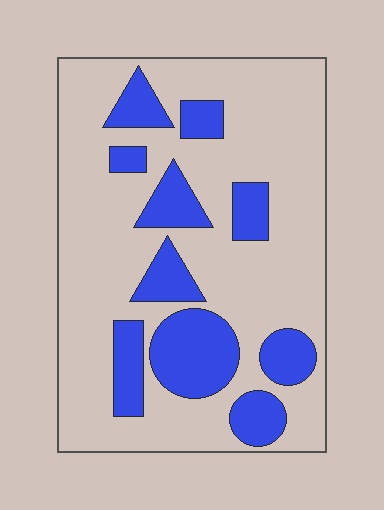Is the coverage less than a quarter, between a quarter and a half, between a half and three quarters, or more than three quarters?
Between a quarter and a half.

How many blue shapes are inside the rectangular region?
10.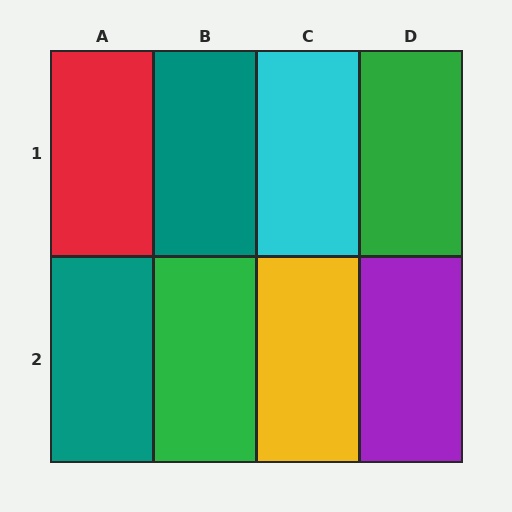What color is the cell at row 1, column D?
Green.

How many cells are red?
1 cell is red.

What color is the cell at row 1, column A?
Red.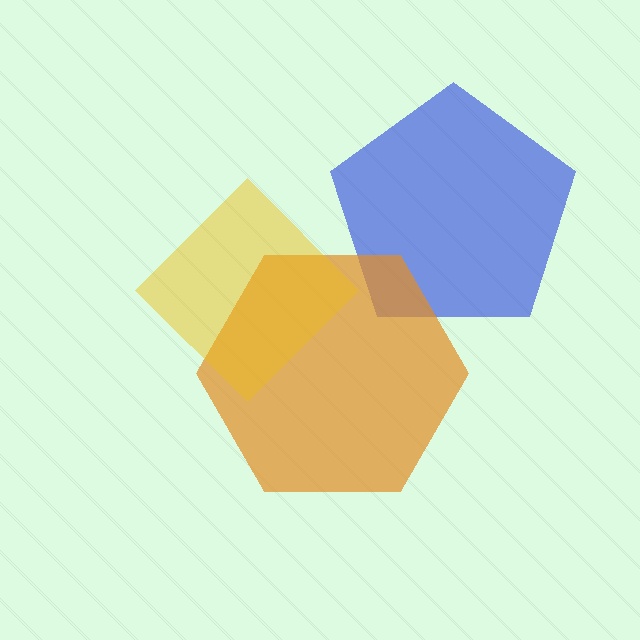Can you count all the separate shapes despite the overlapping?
Yes, there are 3 separate shapes.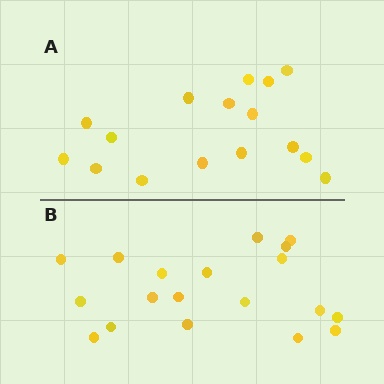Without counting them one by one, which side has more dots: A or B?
Region B (the bottom region) has more dots.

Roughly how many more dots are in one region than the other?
Region B has just a few more — roughly 2 or 3 more dots than region A.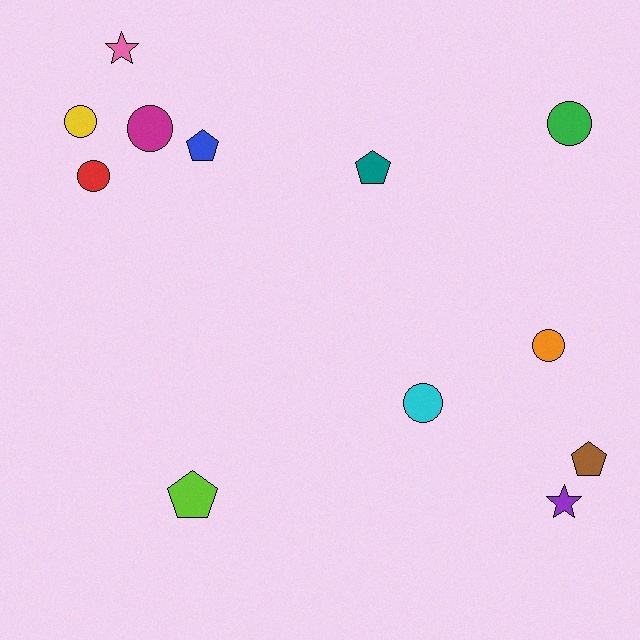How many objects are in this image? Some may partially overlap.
There are 12 objects.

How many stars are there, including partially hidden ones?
There are 2 stars.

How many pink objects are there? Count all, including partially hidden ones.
There is 1 pink object.